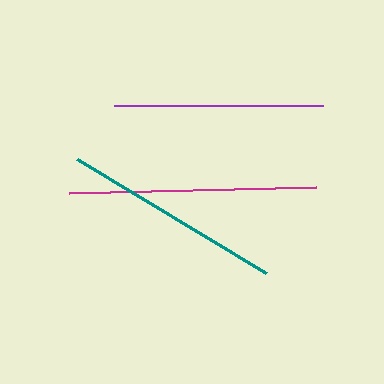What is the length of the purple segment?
The purple segment is approximately 209 pixels long.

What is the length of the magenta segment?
The magenta segment is approximately 247 pixels long.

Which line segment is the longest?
The magenta line is the longest at approximately 247 pixels.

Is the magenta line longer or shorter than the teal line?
The magenta line is longer than the teal line.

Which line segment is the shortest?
The purple line is the shortest at approximately 209 pixels.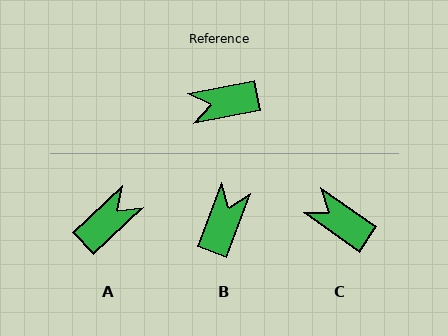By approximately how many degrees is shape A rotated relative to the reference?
Approximately 148 degrees clockwise.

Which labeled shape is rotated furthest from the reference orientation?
A, about 148 degrees away.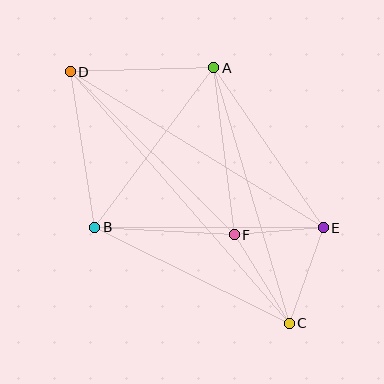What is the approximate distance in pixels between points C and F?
The distance between C and F is approximately 104 pixels.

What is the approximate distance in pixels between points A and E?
The distance between A and E is approximately 194 pixels.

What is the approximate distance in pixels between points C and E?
The distance between C and E is approximately 101 pixels.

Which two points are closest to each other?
Points E and F are closest to each other.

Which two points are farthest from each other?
Points C and D are farthest from each other.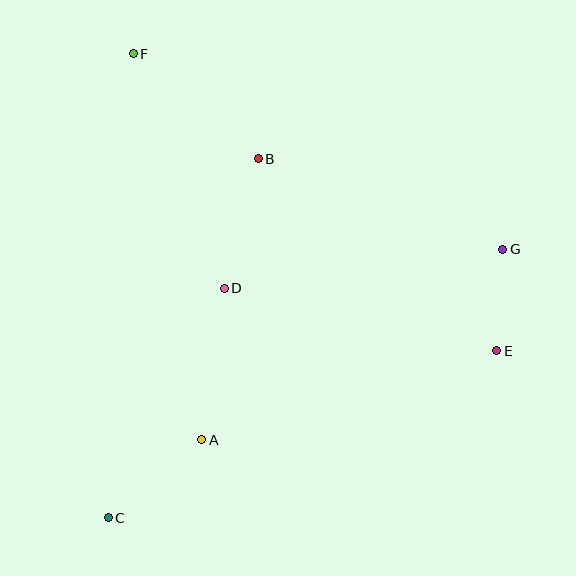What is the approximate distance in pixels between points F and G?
The distance between F and G is approximately 418 pixels.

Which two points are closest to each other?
Points E and G are closest to each other.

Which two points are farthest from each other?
Points C and G are farthest from each other.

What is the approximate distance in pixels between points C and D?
The distance between C and D is approximately 257 pixels.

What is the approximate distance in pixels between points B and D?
The distance between B and D is approximately 134 pixels.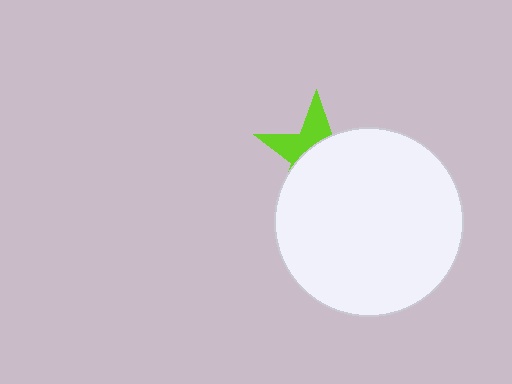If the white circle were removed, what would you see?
You would see the complete lime star.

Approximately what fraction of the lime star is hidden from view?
Roughly 64% of the lime star is hidden behind the white circle.